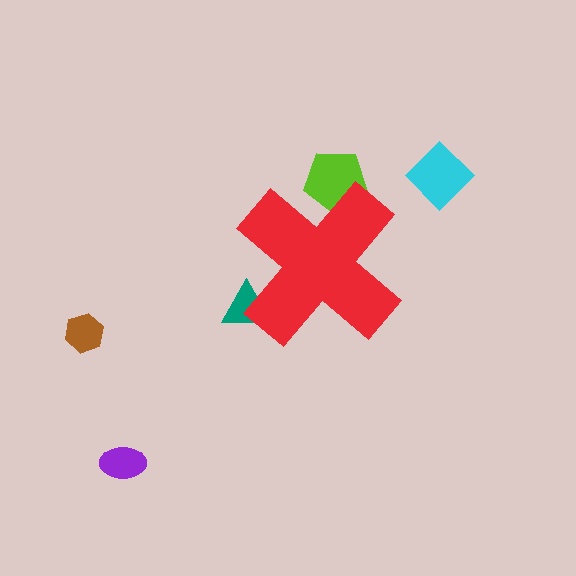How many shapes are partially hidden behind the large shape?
2 shapes are partially hidden.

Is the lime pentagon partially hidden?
Yes, the lime pentagon is partially hidden behind the red cross.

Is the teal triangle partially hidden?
Yes, the teal triangle is partially hidden behind the red cross.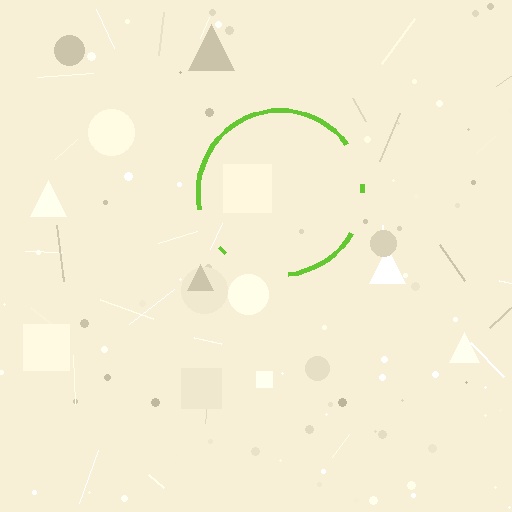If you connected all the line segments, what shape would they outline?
They would outline a circle.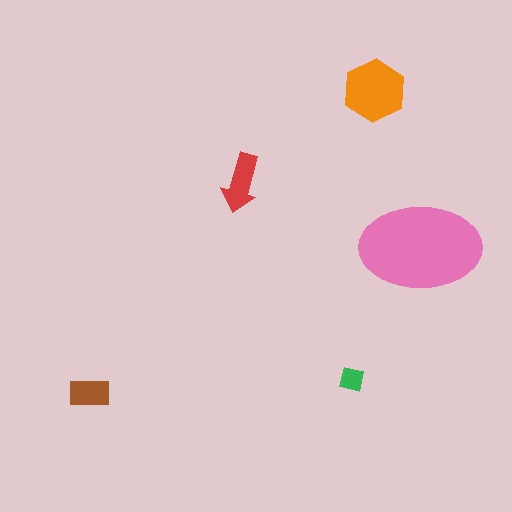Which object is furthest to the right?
The pink ellipse is rightmost.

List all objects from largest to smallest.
The pink ellipse, the orange hexagon, the red arrow, the brown rectangle, the green square.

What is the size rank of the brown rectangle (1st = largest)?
4th.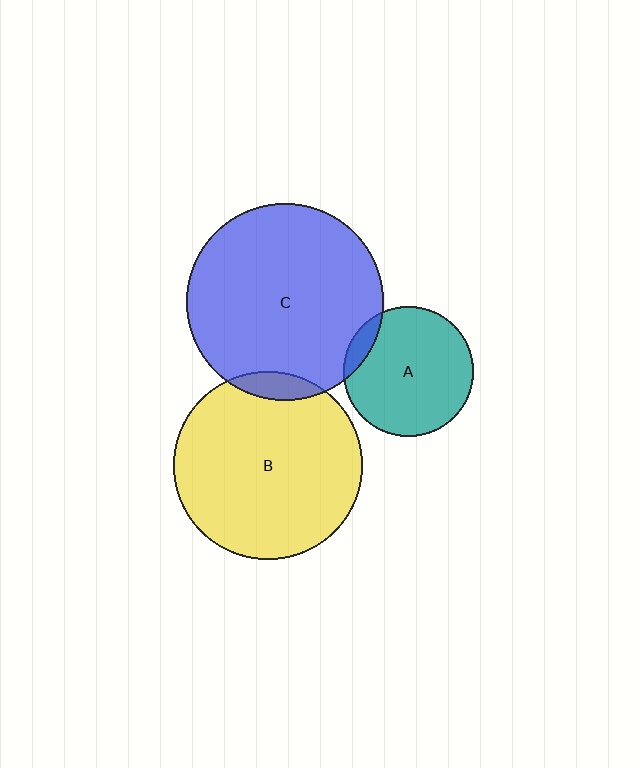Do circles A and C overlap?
Yes.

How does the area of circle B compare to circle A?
Approximately 2.1 times.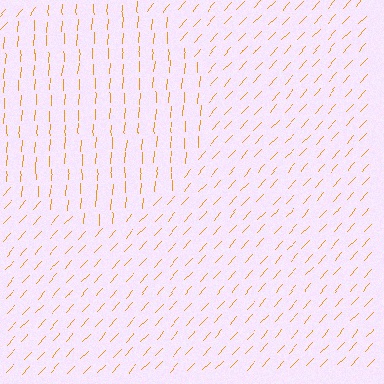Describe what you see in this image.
The image is filled with small orange line segments. A circle region in the image has lines oriented differently from the surrounding lines, creating a visible texture boundary.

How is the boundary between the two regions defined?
The boundary is defined purely by a change in line orientation (approximately 39 degrees difference). All lines are the same color and thickness.